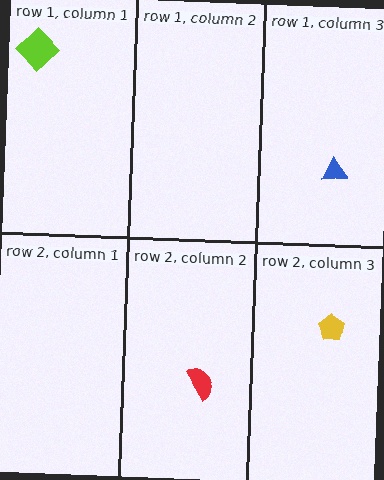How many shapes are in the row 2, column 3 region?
1.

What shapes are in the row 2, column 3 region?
The yellow pentagon.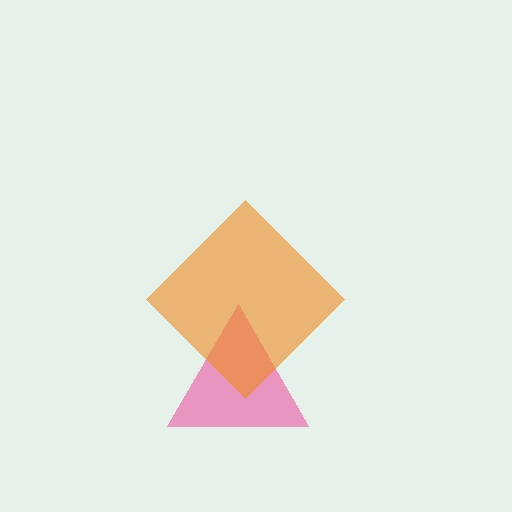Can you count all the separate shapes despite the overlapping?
Yes, there are 2 separate shapes.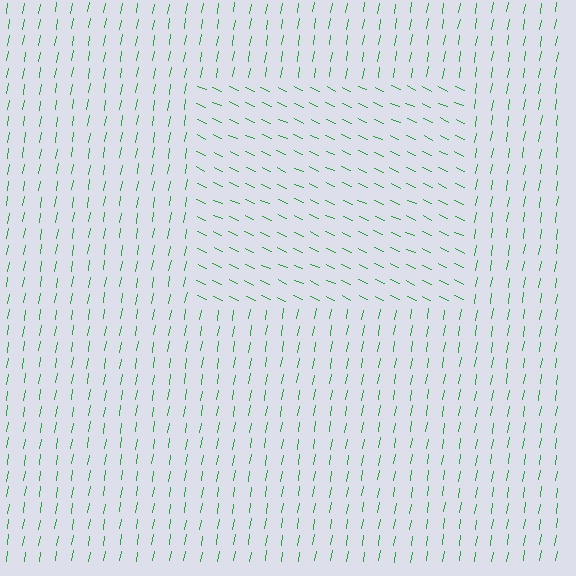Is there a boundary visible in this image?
Yes, there is a texture boundary formed by a change in line orientation.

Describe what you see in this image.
The image is filled with small green line segments. A rectangle region in the image has lines oriented differently from the surrounding lines, creating a visible texture boundary.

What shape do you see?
I see a rectangle.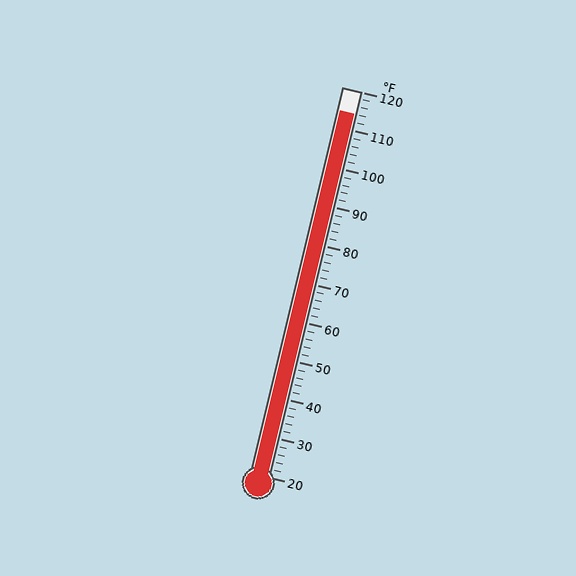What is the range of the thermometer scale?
The thermometer scale ranges from 20°F to 120°F.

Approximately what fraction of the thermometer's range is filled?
The thermometer is filled to approximately 95% of its range.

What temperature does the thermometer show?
The thermometer shows approximately 114°F.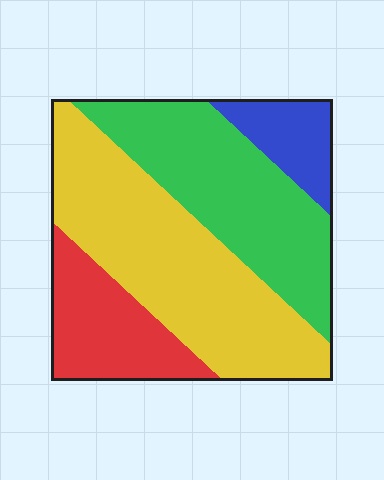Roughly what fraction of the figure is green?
Green takes up about one third (1/3) of the figure.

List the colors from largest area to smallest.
From largest to smallest: yellow, green, red, blue.